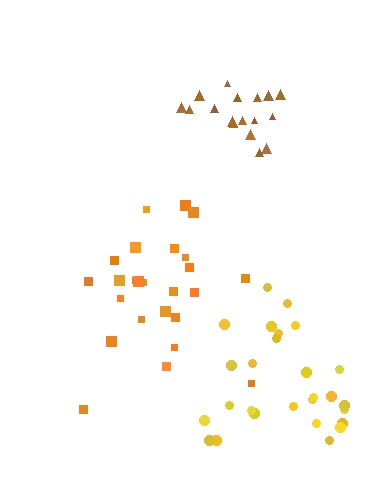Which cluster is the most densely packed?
Brown.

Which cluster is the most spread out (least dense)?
Orange.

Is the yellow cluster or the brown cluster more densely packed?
Brown.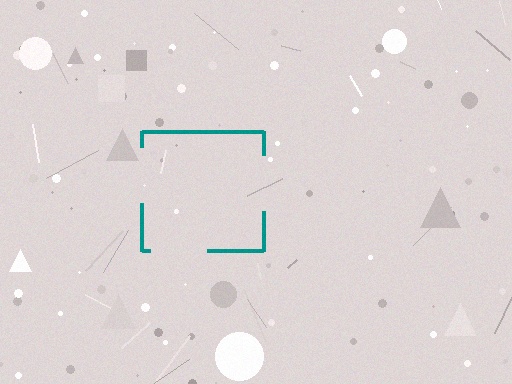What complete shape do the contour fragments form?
The contour fragments form a square.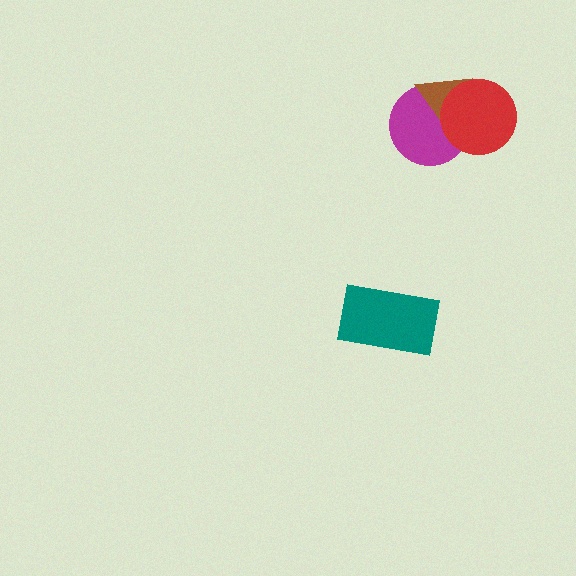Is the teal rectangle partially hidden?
No, no other shape covers it.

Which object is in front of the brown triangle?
The red circle is in front of the brown triangle.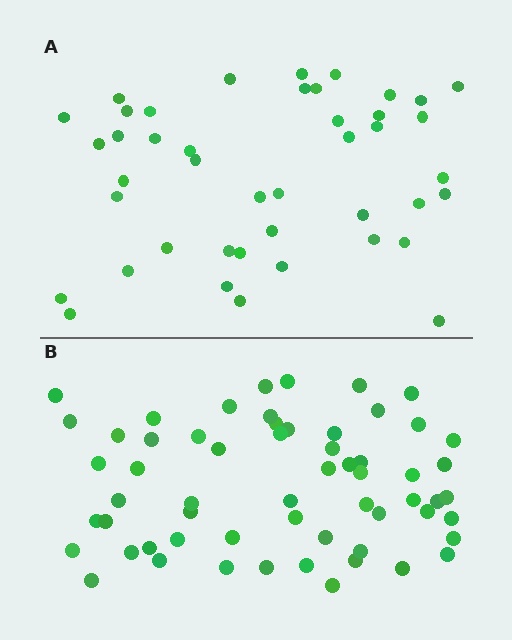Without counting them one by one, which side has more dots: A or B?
Region B (the bottom region) has more dots.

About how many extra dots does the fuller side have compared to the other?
Region B has approximately 15 more dots than region A.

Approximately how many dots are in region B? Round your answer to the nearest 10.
About 60 dots.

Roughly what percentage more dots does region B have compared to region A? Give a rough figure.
About 40% more.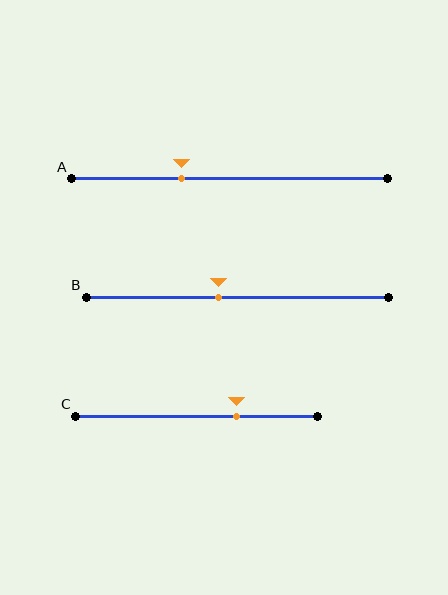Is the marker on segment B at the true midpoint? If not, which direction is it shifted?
No, the marker on segment B is shifted to the left by about 6% of the segment length.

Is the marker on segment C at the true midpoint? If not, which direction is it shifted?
No, the marker on segment C is shifted to the right by about 17% of the segment length.